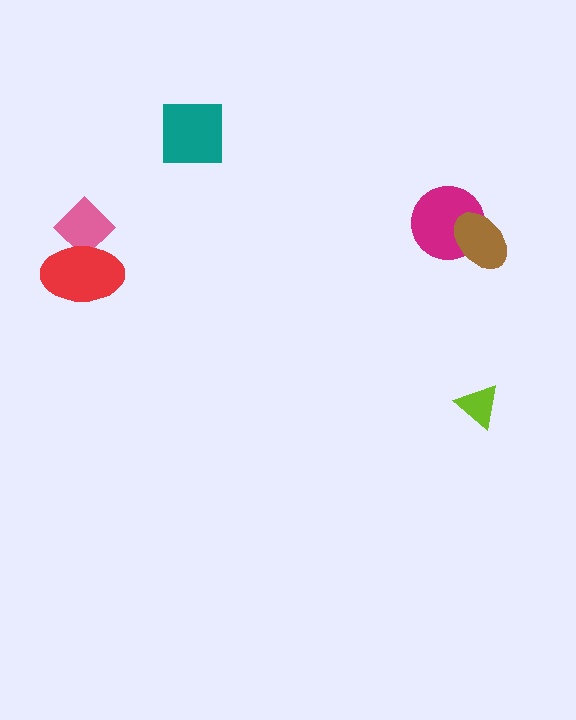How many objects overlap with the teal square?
0 objects overlap with the teal square.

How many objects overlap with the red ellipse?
1 object overlaps with the red ellipse.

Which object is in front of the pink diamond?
The red ellipse is in front of the pink diamond.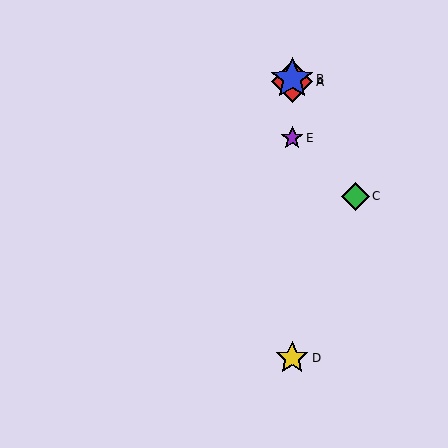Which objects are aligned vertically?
Objects A, B, D, E are aligned vertically.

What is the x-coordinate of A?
Object A is at x≈292.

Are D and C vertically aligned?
No, D is at x≈292 and C is at x≈355.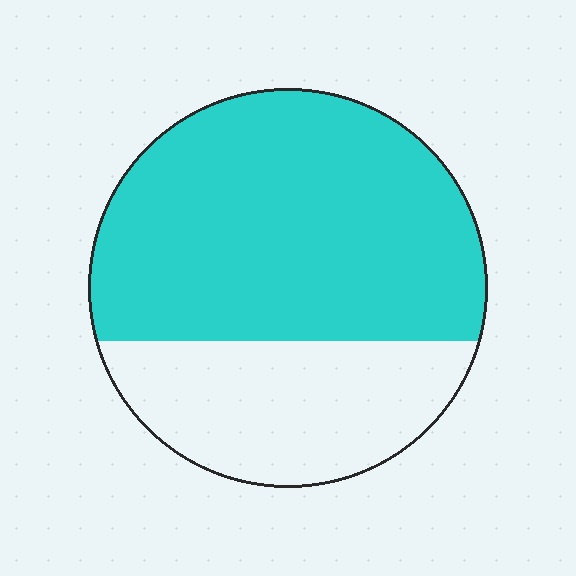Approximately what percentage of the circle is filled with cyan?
Approximately 65%.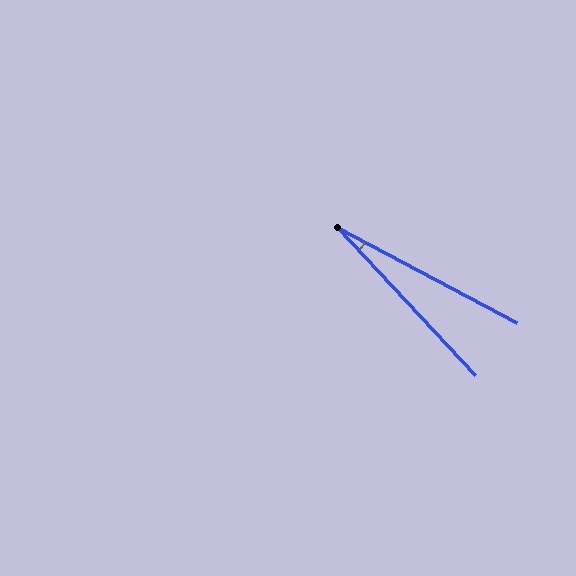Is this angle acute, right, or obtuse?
It is acute.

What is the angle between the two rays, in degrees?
Approximately 19 degrees.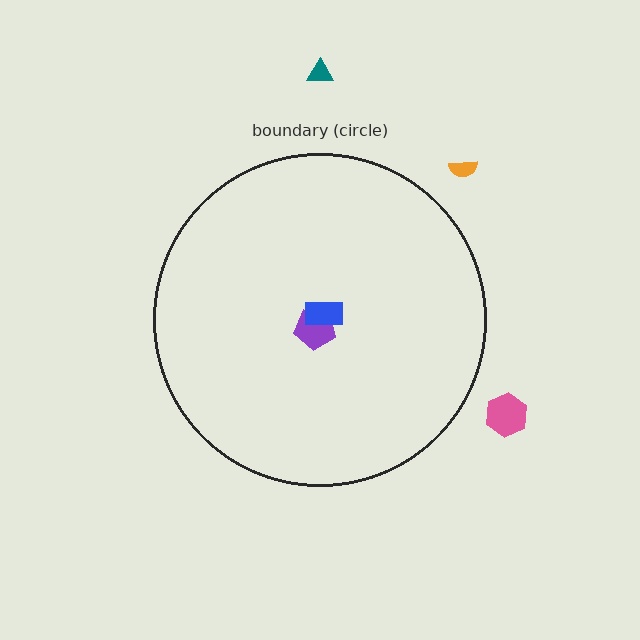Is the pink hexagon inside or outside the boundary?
Outside.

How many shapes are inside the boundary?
2 inside, 3 outside.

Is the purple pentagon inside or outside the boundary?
Inside.